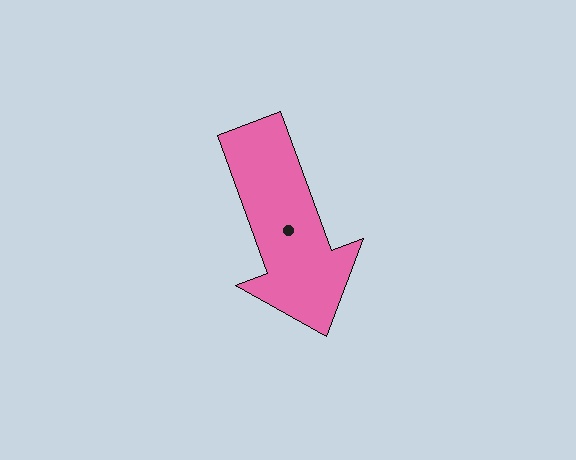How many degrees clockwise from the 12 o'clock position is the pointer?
Approximately 160 degrees.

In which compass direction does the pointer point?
South.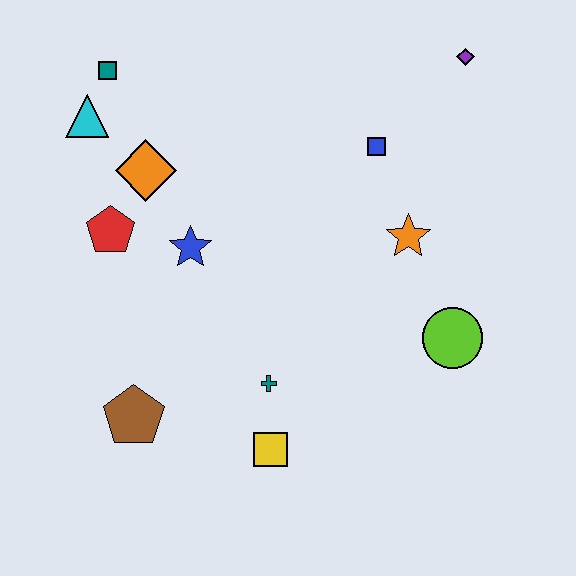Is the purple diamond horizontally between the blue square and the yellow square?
No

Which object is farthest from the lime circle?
The teal square is farthest from the lime circle.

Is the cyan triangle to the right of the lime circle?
No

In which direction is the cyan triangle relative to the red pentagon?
The cyan triangle is above the red pentagon.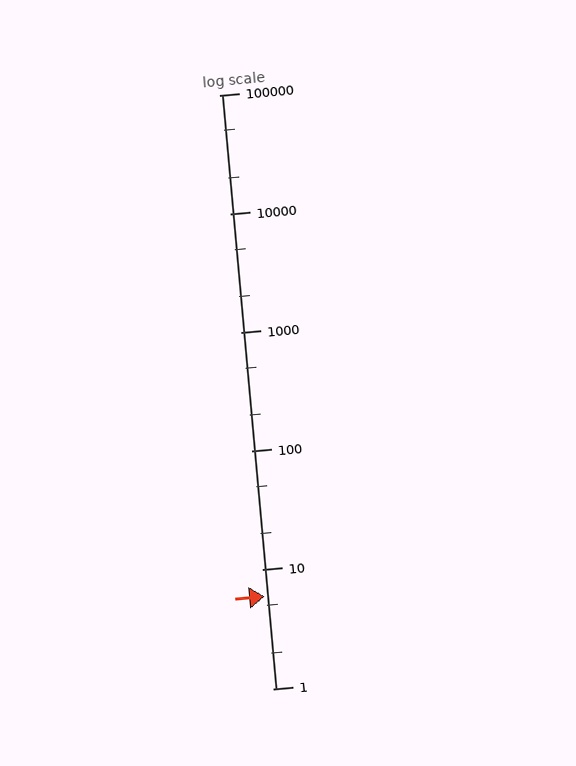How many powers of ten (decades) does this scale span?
The scale spans 5 decades, from 1 to 100000.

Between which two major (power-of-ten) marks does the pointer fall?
The pointer is between 1 and 10.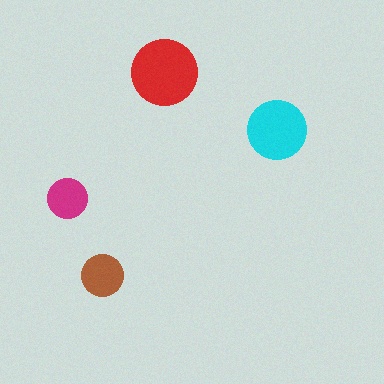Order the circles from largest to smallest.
the red one, the cyan one, the brown one, the magenta one.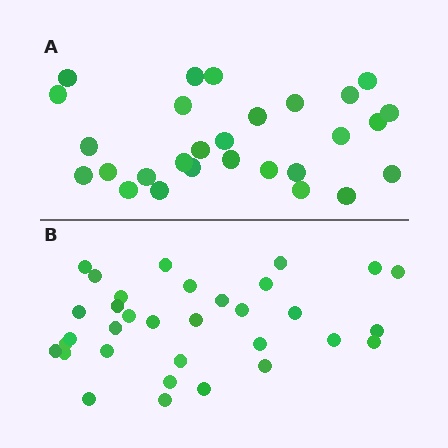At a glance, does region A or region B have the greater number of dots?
Region B (the bottom region) has more dots.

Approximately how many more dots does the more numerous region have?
Region B has about 5 more dots than region A.